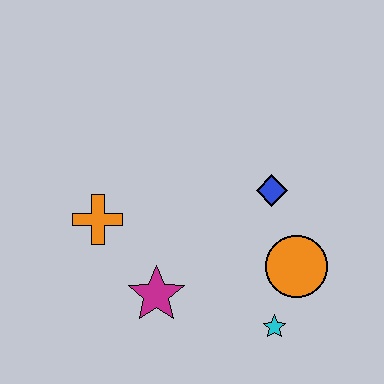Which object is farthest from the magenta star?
The blue diamond is farthest from the magenta star.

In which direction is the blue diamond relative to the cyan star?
The blue diamond is above the cyan star.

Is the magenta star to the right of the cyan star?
No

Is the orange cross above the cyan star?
Yes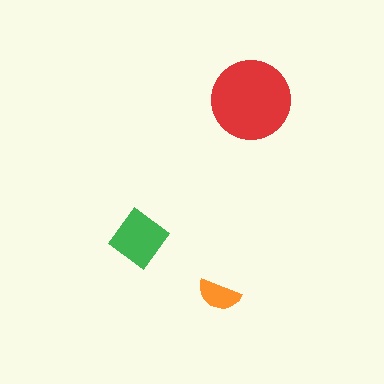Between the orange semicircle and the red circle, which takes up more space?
The red circle.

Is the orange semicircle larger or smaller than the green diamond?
Smaller.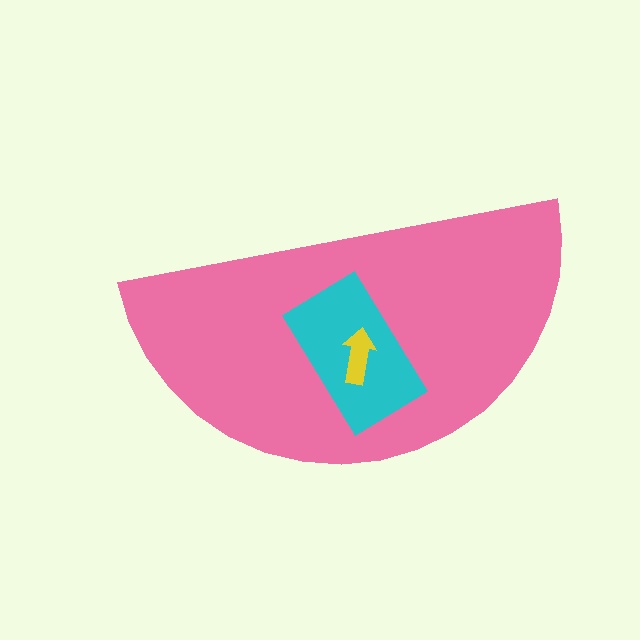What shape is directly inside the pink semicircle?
The cyan rectangle.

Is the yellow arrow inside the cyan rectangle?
Yes.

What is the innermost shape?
The yellow arrow.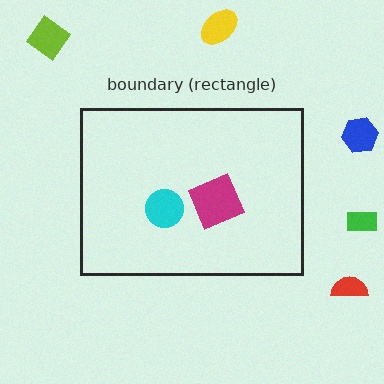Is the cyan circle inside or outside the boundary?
Inside.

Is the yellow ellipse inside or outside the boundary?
Outside.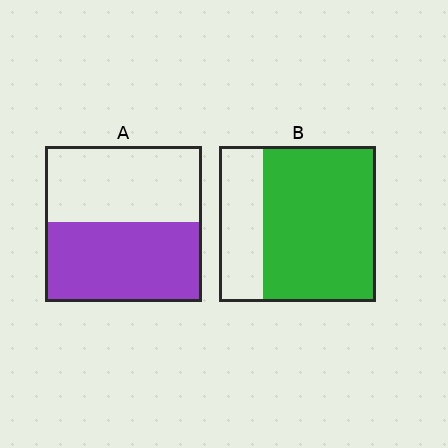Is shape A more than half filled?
Roughly half.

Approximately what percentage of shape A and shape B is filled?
A is approximately 50% and B is approximately 70%.